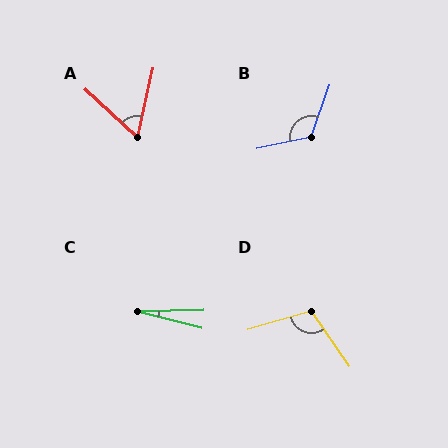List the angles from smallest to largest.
C (15°), A (59°), D (108°), B (121°).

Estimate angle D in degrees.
Approximately 108 degrees.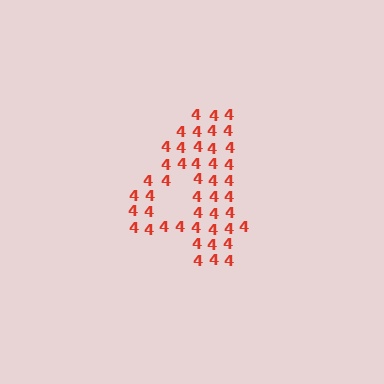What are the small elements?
The small elements are digit 4's.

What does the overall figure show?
The overall figure shows the digit 4.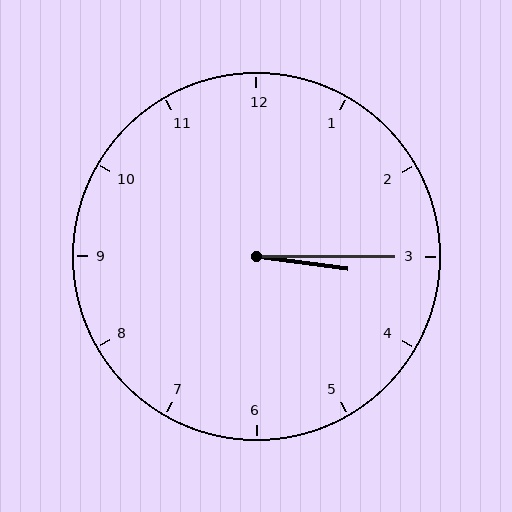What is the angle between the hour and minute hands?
Approximately 8 degrees.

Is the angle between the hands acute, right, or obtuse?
It is acute.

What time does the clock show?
3:15.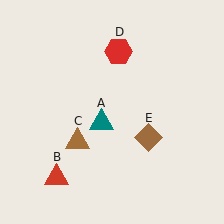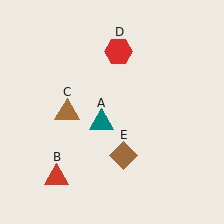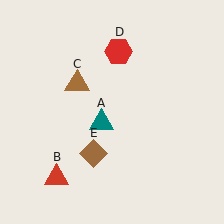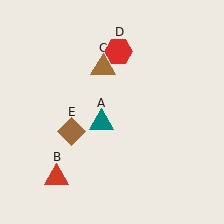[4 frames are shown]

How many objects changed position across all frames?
2 objects changed position: brown triangle (object C), brown diamond (object E).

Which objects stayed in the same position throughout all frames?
Teal triangle (object A) and red triangle (object B) and red hexagon (object D) remained stationary.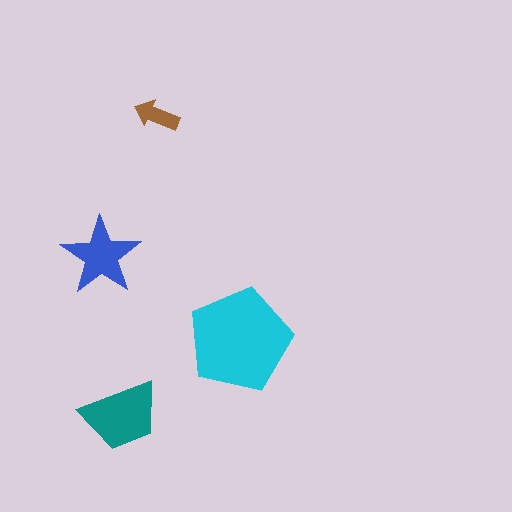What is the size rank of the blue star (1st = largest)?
3rd.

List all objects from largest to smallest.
The cyan pentagon, the teal trapezoid, the blue star, the brown arrow.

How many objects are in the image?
There are 4 objects in the image.